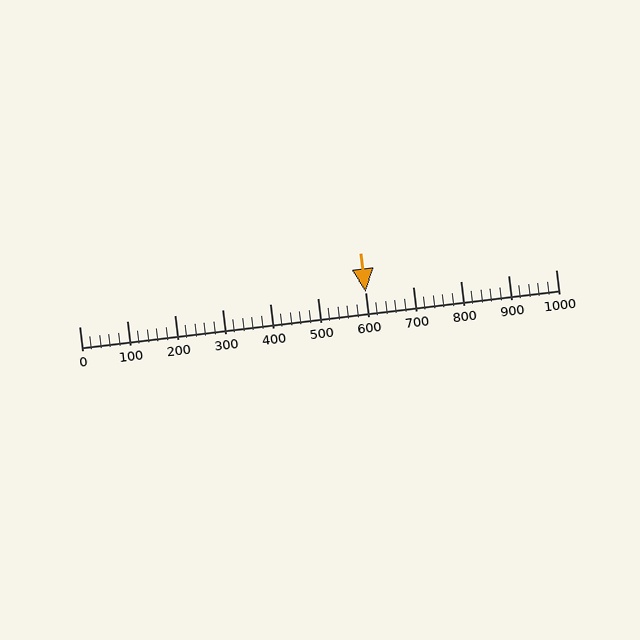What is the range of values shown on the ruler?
The ruler shows values from 0 to 1000.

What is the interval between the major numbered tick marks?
The major tick marks are spaced 100 units apart.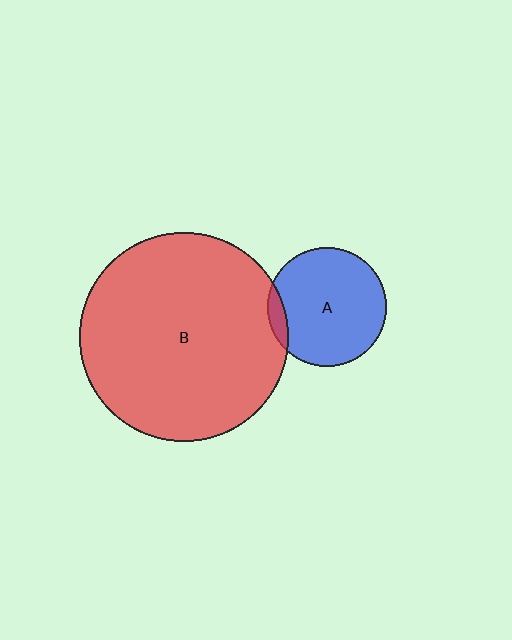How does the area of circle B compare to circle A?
Approximately 3.1 times.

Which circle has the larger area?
Circle B (red).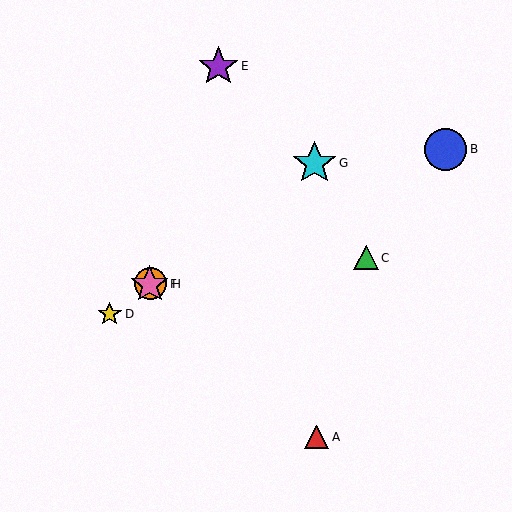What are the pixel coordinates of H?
Object H is at (150, 284).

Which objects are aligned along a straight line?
Objects D, F, G, H are aligned along a straight line.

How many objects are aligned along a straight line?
4 objects (D, F, G, H) are aligned along a straight line.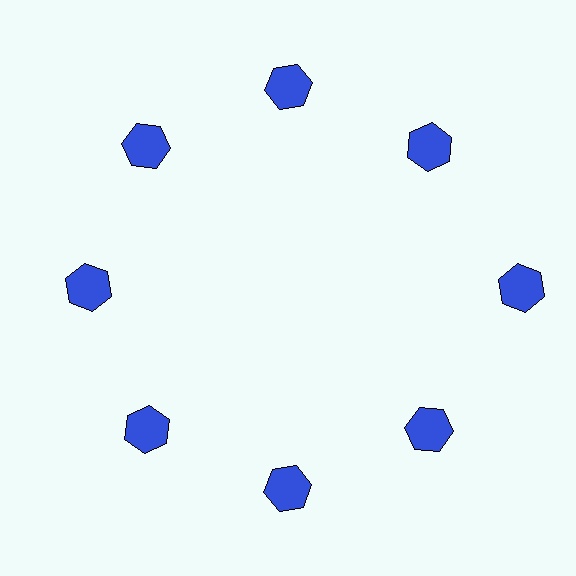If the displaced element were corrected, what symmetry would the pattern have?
It would have 8-fold rotational symmetry — the pattern would map onto itself every 45 degrees.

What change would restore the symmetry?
The symmetry would be restored by moving it inward, back onto the ring so that all 8 hexagons sit at equal angles and equal distance from the center.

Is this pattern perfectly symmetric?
No. The 8 blue hexagons are arranged in a ring, but one element near the 3 o'clock position is pushed outward from the center, breaking the 8-fold rotational symmetry.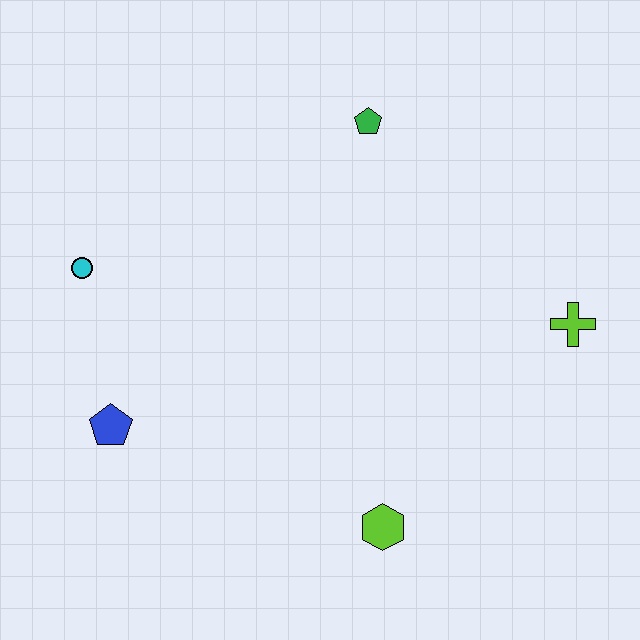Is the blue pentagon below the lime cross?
Yes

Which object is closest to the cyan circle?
The blue pentagon is closest to the cyan circle.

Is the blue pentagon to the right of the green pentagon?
No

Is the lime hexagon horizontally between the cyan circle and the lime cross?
Yes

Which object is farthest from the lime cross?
The cyan circle is farthest from the lime cross.